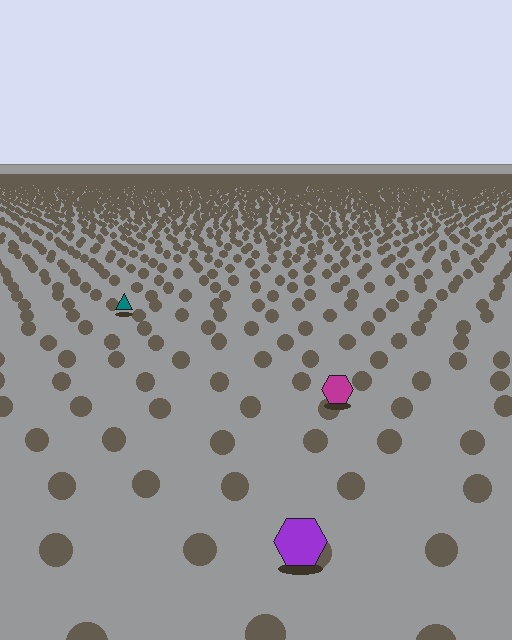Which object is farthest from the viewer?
The teal triangle is farthest from the viewer. It appears smaller and the ground texture around it is denser.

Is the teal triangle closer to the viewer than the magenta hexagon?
No. The magenta hexagon is closer — you can tell from the texture gradient: the ground texture is coarser near it.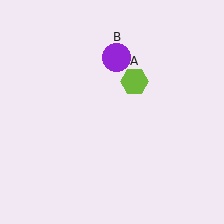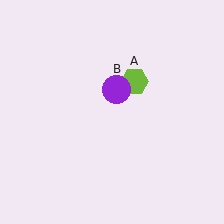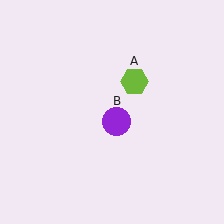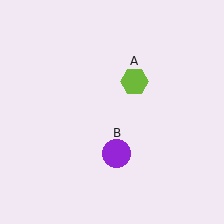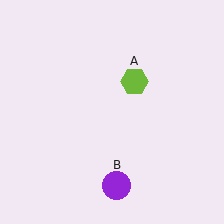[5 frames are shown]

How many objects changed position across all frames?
1 object changed position: purple circle (object B).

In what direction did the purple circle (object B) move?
The purple circle (object B) moved down.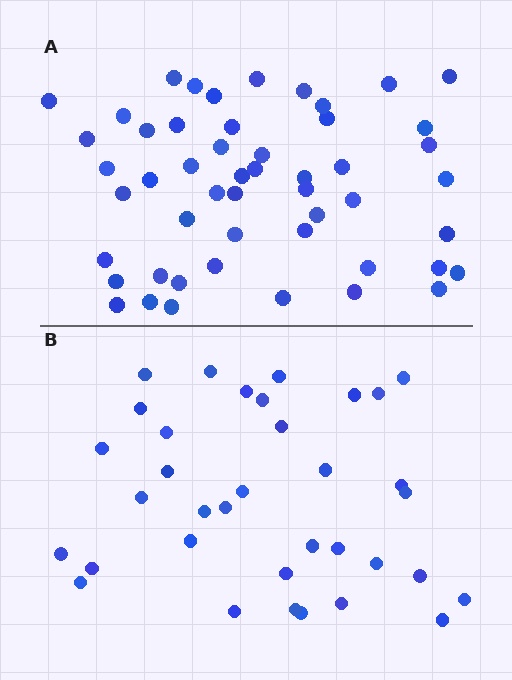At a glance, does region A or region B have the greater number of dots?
Region A (the top region) has more dots.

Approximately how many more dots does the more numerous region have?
Region A has approximately 15 more dots than region B.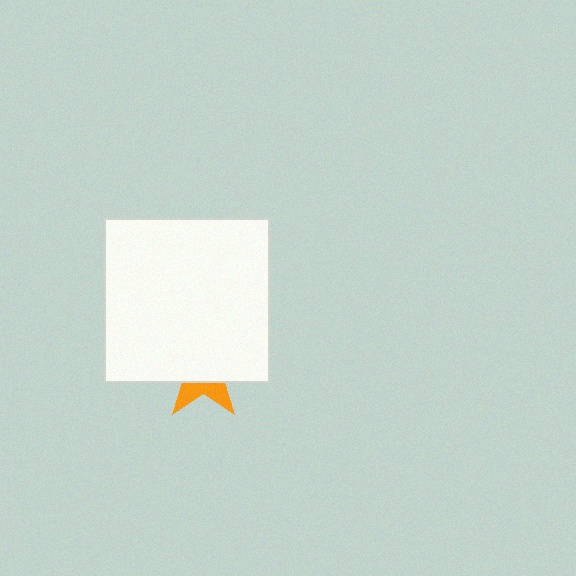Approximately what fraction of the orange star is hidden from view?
Roughly 69% of the orange star is hidden behind the white square.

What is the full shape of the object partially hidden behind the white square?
The partially hidden object is an orange star.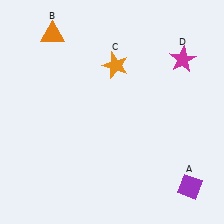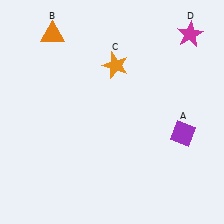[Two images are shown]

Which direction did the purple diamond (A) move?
The purple diamond (A) moved up.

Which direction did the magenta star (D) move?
The magenta star (D) moved up.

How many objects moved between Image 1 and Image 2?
2 objects moved between the two images.